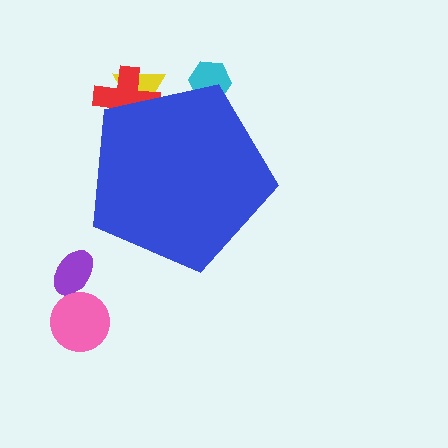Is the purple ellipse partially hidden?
No, the purple ellipse is fully visible.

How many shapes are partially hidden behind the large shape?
3 shapes are partially hidden.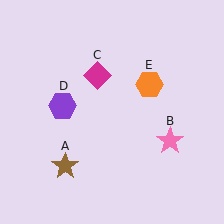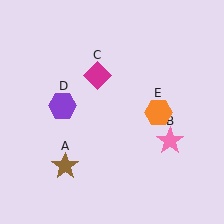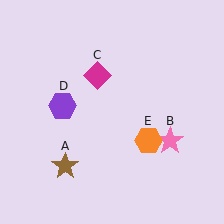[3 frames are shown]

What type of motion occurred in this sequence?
The orange hexagon (object E) rotated clockwise around the center of the scene.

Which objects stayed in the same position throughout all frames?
Brown star (object A) and pink star (object B) and magenta diamond (object C) and purple hexagon (object D) remained stationary.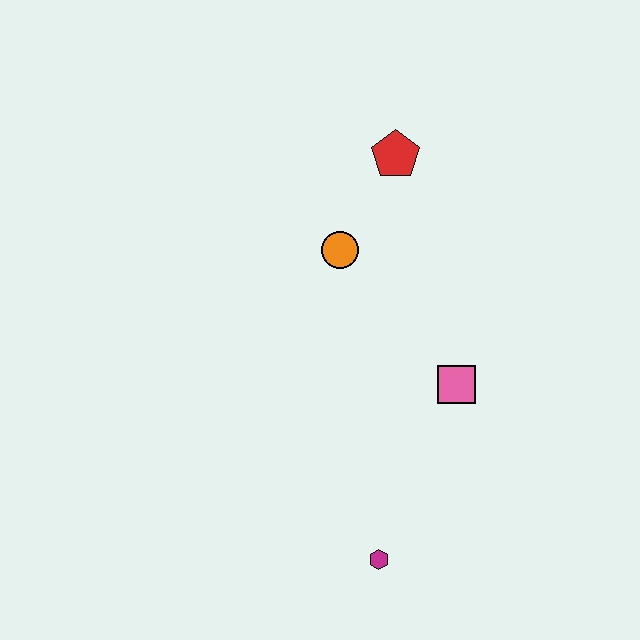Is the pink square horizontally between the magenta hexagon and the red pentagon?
No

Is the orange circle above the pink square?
Yes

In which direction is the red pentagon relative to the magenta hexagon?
The red pentagon is above the magenta hexagon.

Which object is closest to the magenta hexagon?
The pink square is closest to the magenta hexagon.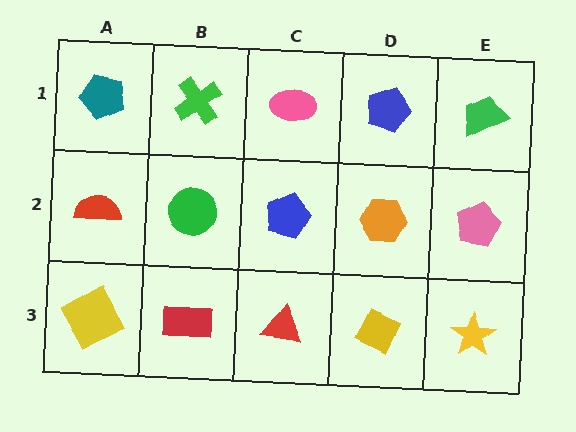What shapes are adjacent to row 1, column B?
A green circle (row 2, column B), a teal pentagon (row 1, column A), a pink ellipse (row 1, column C).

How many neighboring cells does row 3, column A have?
2.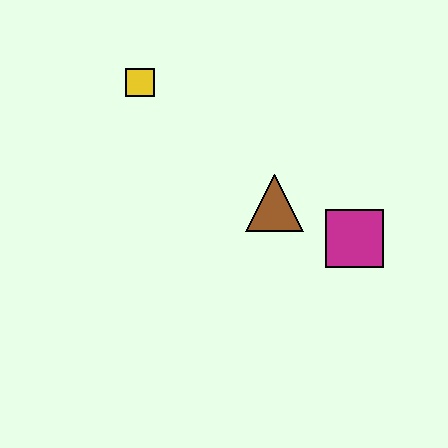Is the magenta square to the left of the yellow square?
No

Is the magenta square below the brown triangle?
Yes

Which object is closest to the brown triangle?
The magenta square is closest to the brown triangle.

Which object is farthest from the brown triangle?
The yellow square is farthest from the brown triangle.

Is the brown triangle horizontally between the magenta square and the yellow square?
Yes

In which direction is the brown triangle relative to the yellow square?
The brown triangle is to the right of the yellow square.